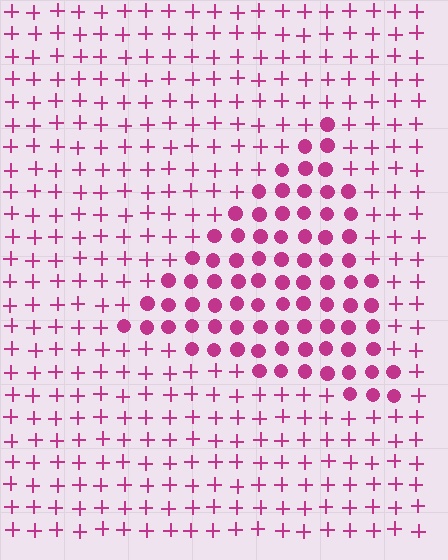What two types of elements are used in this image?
The image uses circles inside the triangle region and plus signs outside it.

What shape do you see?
I see a triangle.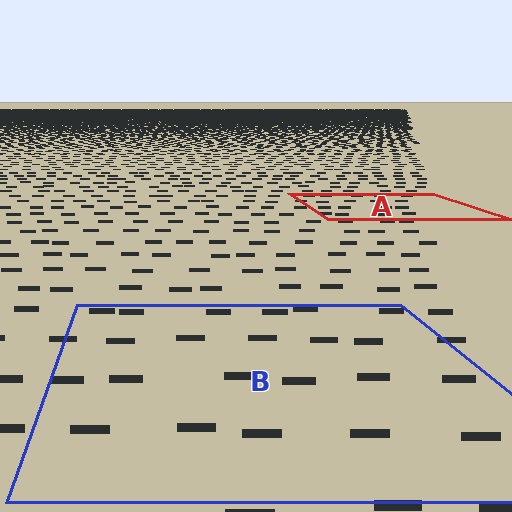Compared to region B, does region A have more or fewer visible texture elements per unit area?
Region A has more texture elements per unit area — they are packed more densely because it is farther away.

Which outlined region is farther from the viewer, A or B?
Region A is farther from the viewer — the texture elements inside it appear smaller and more densely packed.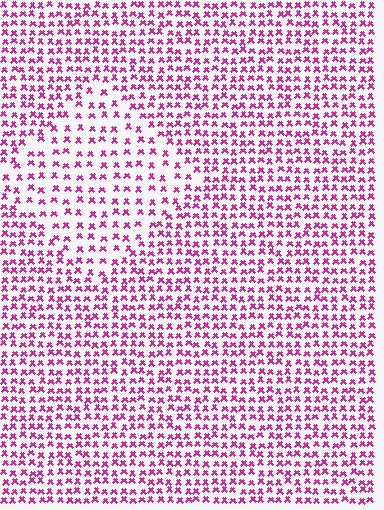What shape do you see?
I see a diamond.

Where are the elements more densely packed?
The elements are more densely packed outside the diamond boundary.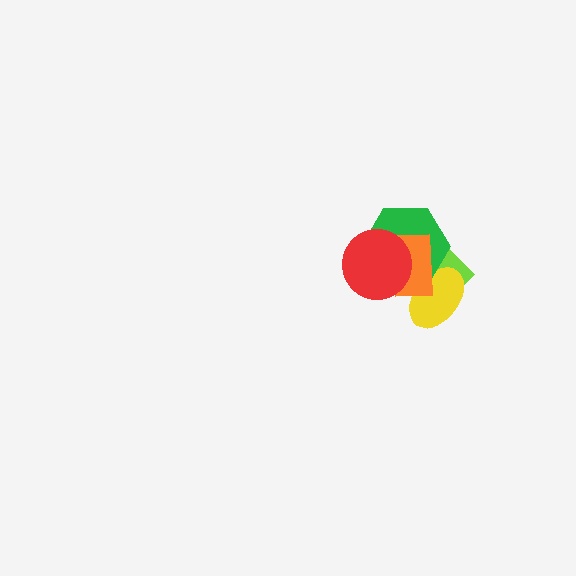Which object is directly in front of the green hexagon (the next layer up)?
The orange rectangle is directly in front of the green hexagon.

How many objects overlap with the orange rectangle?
4 objects overlap with the orange rectangle.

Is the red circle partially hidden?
No, no other shape covers it.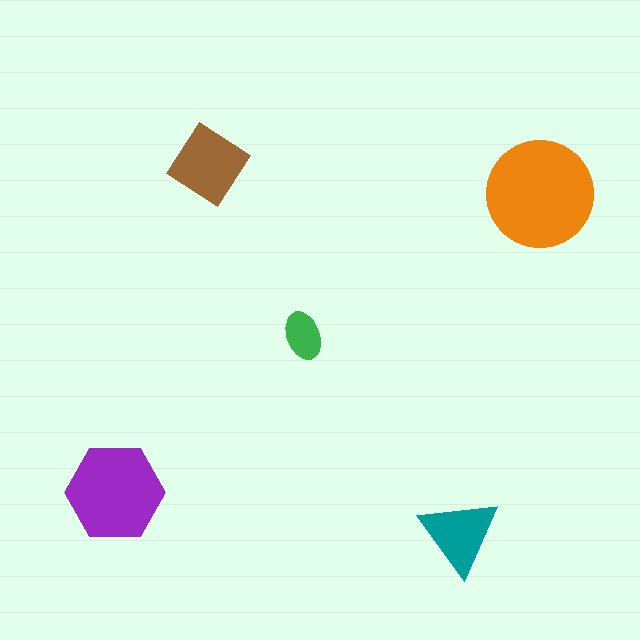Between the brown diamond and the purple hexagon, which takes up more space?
The purple hexagon.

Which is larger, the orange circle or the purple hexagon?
The orange circle.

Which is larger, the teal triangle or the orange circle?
The orange circle.